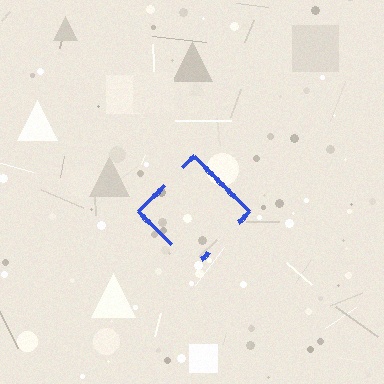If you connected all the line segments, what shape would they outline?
They would outline a diamond.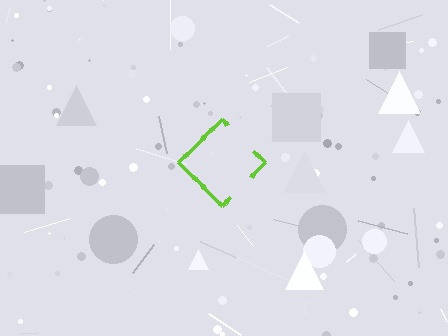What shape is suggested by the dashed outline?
The dashed outline suggests a diamond.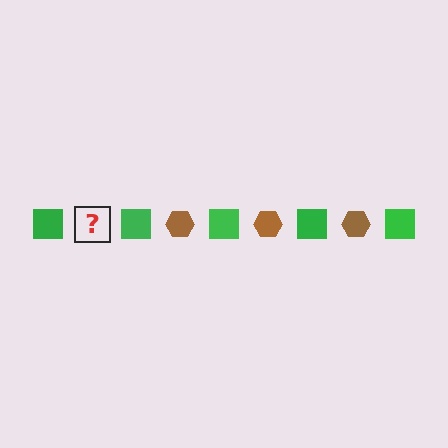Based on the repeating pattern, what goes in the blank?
The blank should be a brown hexagon.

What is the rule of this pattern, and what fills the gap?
The rule is that the pattern alternates between green square and brown hexagon. The gap should be filled with a brown hexagon.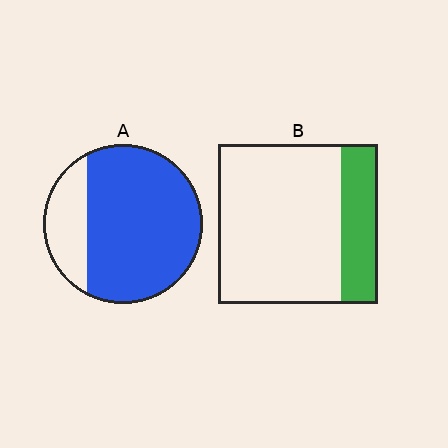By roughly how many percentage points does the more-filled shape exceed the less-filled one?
By roughly 55 percentage points (A over B).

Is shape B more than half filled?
No.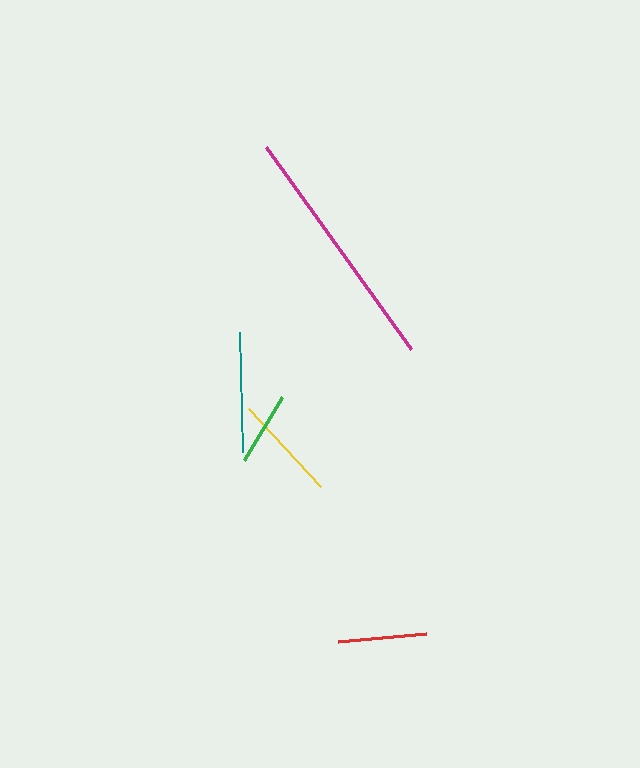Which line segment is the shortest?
The green line is the shortest at approximately 74 pixels.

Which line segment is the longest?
The magenta line is the longest at approximately 249 pixels.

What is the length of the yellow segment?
The yellow segment is approximately 106 pixels long.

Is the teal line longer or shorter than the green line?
The teal line is longer than the green line.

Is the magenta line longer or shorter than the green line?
The magenta line is longer than the green line.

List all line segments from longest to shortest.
From longest to shortest: magenta, teal, yellow, red, green.